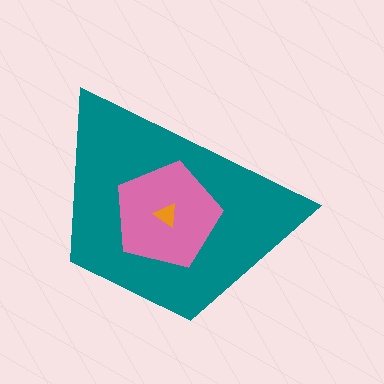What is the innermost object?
The orange triangle.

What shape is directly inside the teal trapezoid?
The pink pentagon.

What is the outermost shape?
The teal trapezoid.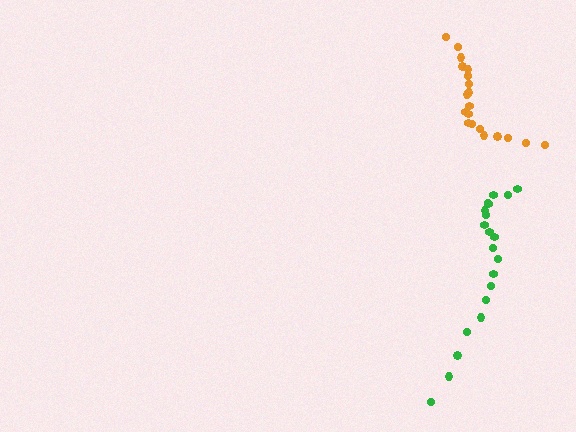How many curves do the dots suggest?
There are 2 distinct paths.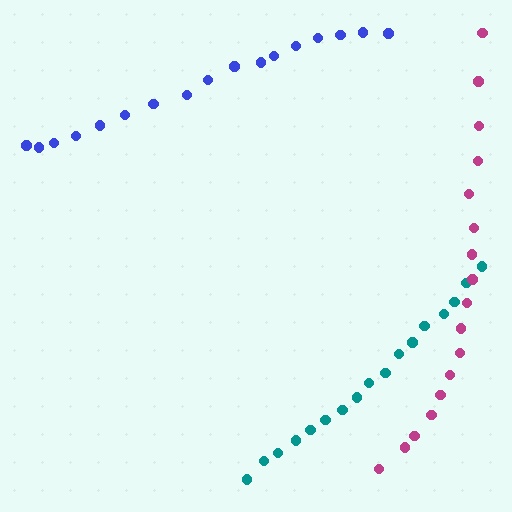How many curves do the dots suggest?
There are 3 distinct paths.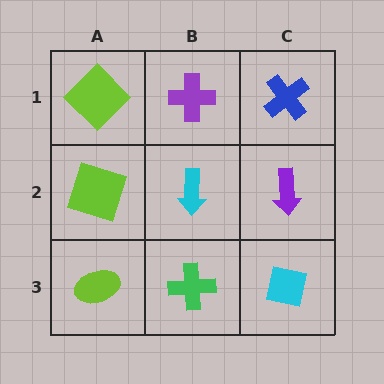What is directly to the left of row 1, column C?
A purple cross.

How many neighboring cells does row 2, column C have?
3.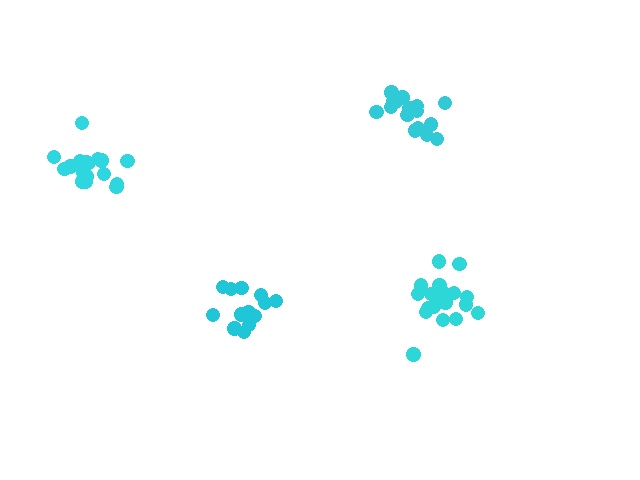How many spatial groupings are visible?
There are 4 spatial groupings.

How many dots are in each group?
Group 1: 13 dots, Group 2: 19 dots, Group 3: 18 dots, Group 4: 17 dots (67 total).